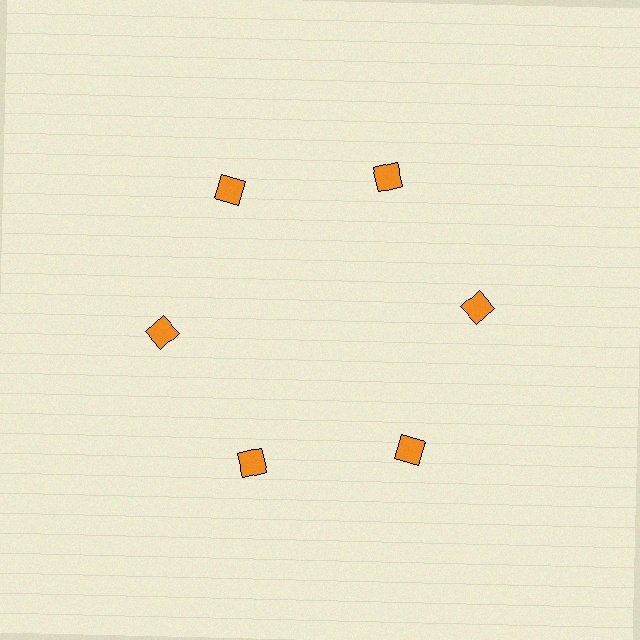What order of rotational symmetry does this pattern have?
This pattern has 6-fold rotational symmetry.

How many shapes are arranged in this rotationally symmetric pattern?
There are 6 shapes, arranged in 6 groups of 1.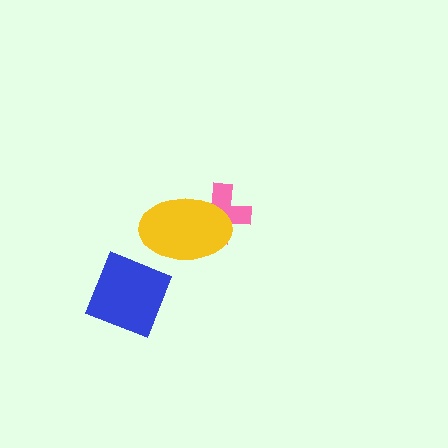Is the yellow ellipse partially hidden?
No, no other shape covers it.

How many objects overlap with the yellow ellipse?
1 object overlaps with the yellow ellipse.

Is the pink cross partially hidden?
Yes, it is partially covered by another shape.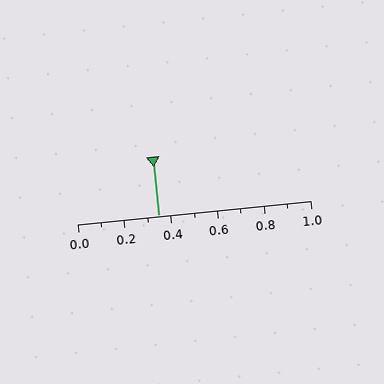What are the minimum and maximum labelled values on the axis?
The axis runs from 0.0 to 1.0.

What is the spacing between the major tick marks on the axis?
The major ticks are spaced 0.2 apart.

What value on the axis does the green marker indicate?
The marker indicates approximately 0.35.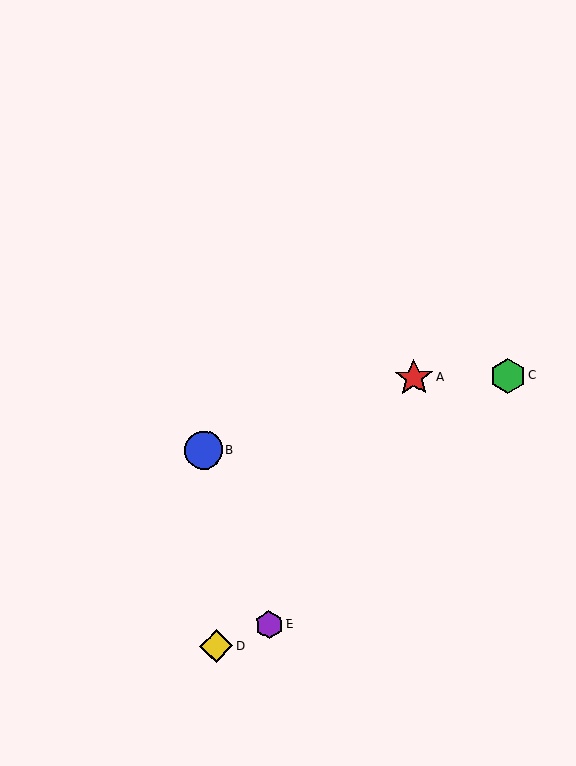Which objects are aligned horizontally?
Objects A, C are aligned horizontally.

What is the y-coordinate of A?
Object A is at y≈378.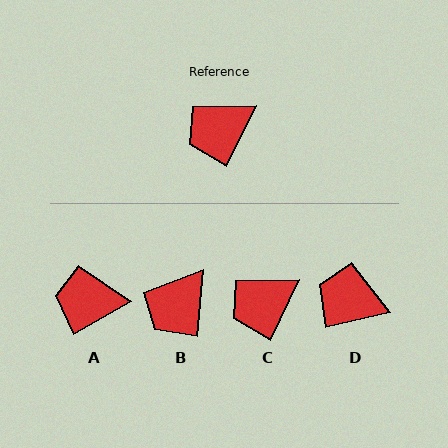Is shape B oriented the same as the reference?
No, it is off by about 21 degrees.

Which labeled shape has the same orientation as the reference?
C.